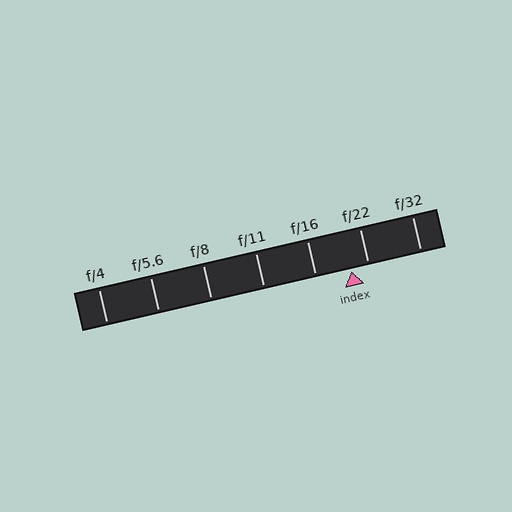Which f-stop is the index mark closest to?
The index mark is closest to f/22.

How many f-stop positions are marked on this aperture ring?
There are 7 f-stop positions marked.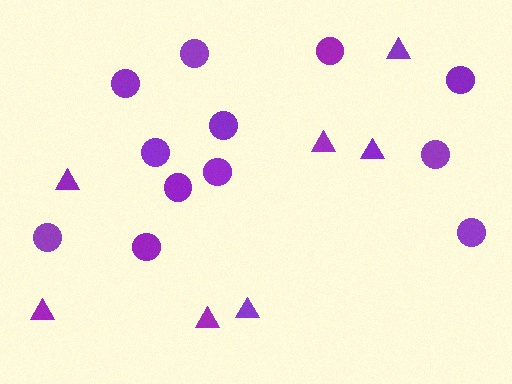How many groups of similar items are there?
There are 2 groups: one group of triangles (7) and one group of circles (12).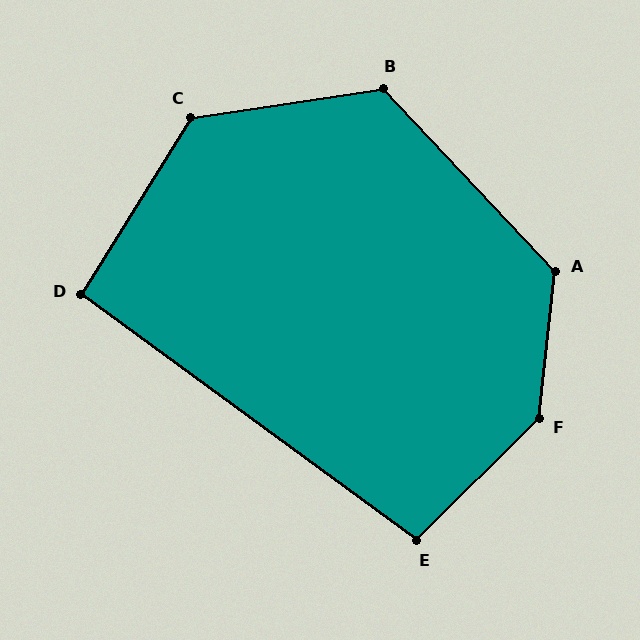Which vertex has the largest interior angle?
F, at approximately 141 degrees.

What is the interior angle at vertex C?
Approximately 130 degrees (obtuse).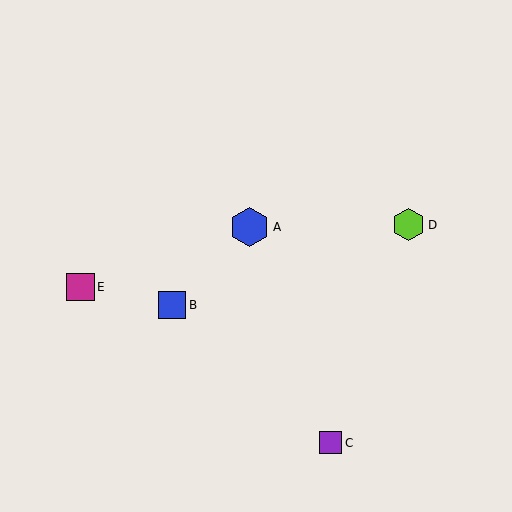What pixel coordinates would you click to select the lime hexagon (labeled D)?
Click at (409, 225) to select the lime hexagon D.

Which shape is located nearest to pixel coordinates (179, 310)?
The blue square (labeled B) at (172, 305) is nearest to that location.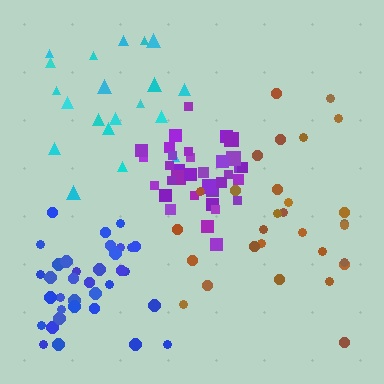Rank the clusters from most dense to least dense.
purple, blue, cyan, brown.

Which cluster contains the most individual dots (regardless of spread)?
Blue (35).